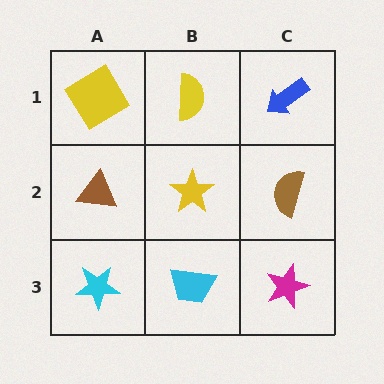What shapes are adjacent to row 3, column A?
A brown triangle (row 2, column A), a cyan trapezoid (row 3, column B).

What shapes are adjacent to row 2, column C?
A blue arrow (row 1, column C), a magenta star (row 3, column C), a yellow star (row 2, column B).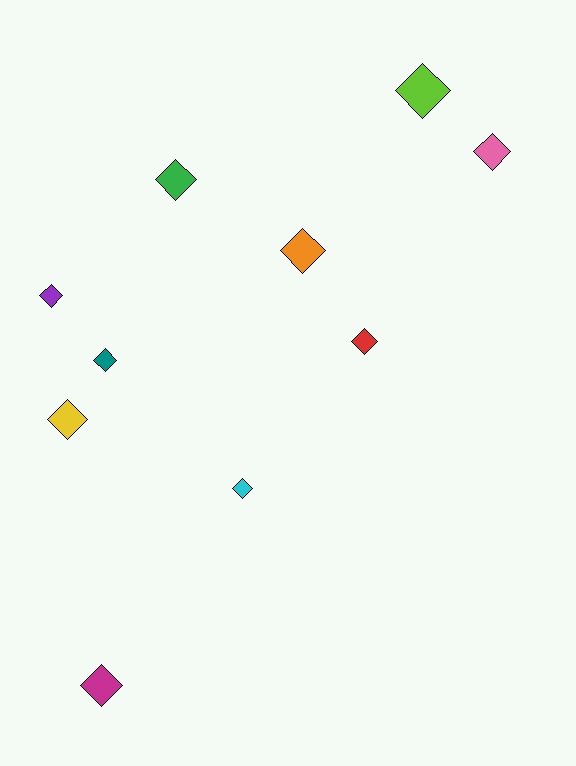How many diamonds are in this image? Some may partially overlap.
There are 10 diamonds.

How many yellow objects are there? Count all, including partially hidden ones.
There is 1 yellow object.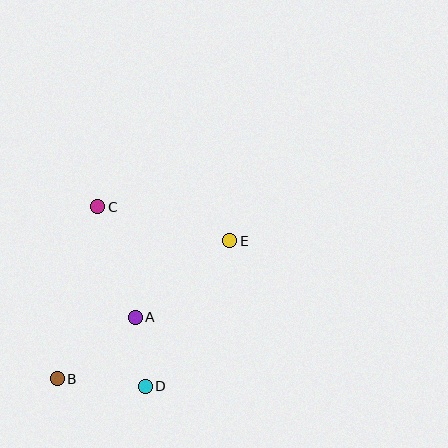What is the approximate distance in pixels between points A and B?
The distance between A and B is approximately 100 pixels.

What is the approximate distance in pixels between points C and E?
The distance between C and E is approximately 136 pixels.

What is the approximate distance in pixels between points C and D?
The distance between C and D is approximately 186 pixels.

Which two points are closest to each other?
Points A and D are closest to each other.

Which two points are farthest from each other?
Points B and E are farthest from each other.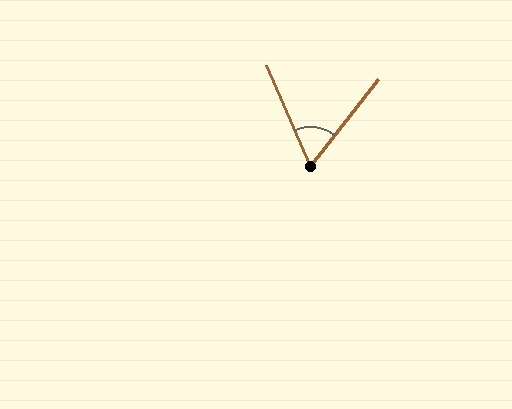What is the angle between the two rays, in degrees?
Approximately 61 degrees.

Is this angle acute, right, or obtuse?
It is acute.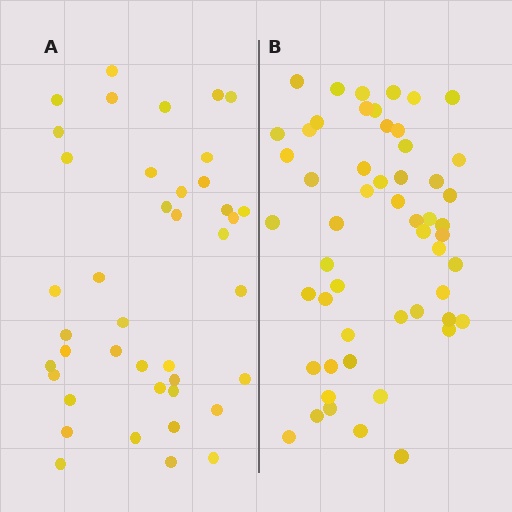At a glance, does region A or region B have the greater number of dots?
Region B (the right region) has more dots.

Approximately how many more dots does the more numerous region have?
Region B has approximately 15 more dots than region A.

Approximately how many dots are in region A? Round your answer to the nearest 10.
About 40 dots. (The exact count is 41, which rounds to 40.)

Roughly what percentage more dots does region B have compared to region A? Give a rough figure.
About 30% more.